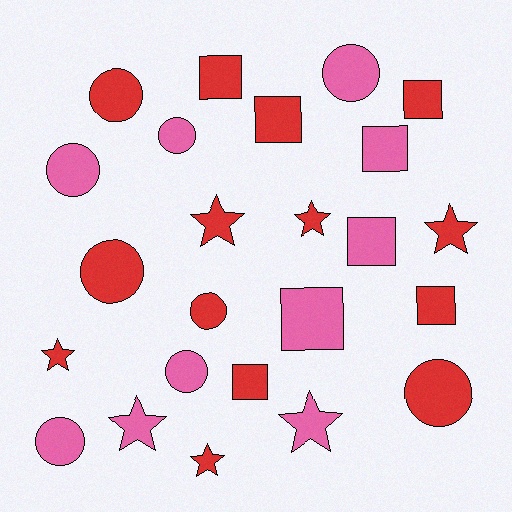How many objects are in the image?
There are 24 objects.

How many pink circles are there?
There are 5 pink circles.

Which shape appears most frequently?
Circle, with 9 objects.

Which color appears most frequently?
Red, with 14 objects.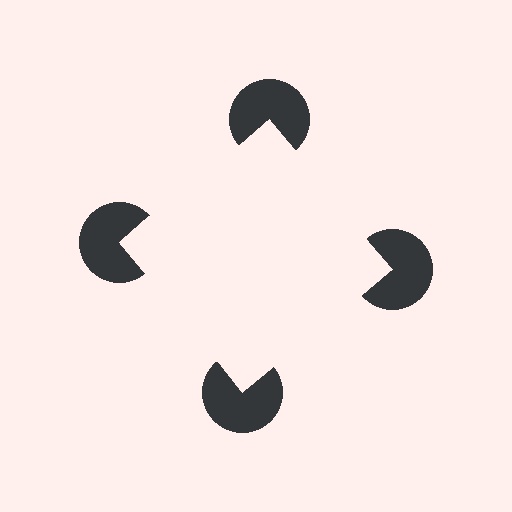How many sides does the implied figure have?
4 sides.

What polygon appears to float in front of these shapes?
An illusory square — its edges are inferred from the aligned wedge cuts in the pac-man discs, not physically drawn.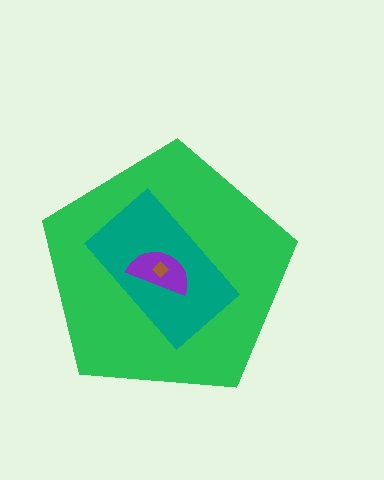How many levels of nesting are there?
4.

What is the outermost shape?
The green pentagon.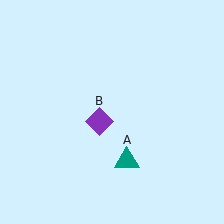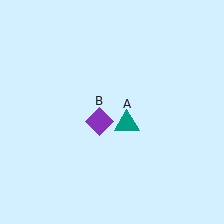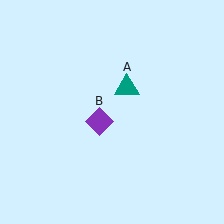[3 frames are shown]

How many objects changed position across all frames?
1 object changed position: teal triangle (object A).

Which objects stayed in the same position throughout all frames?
Purple diamond (object B) remained stationary.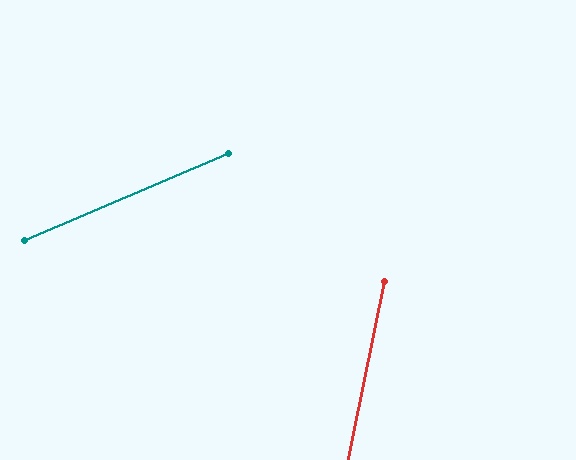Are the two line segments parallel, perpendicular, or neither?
Neither parallel nor perpendicular — they differ by about 55°.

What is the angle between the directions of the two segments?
Approximately 55 degrees.